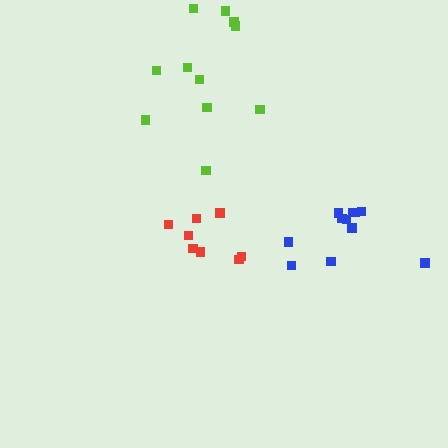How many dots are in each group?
Group 1: 8 dots, Group 2: 11 dots, Group 3: 11 dots (30 total).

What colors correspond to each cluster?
The clusters are colored: red, lime, blue.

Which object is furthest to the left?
The lime cluster is leftmost.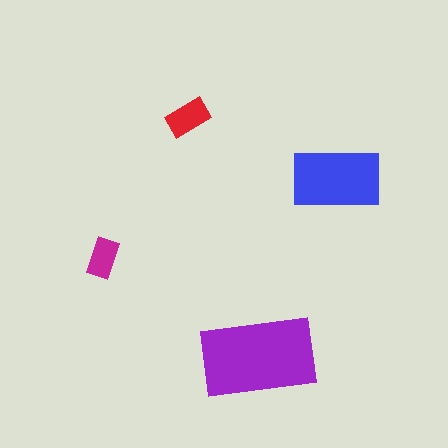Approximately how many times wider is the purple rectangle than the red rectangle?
About 2.5 times wider.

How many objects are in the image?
There are 4 objects in the image.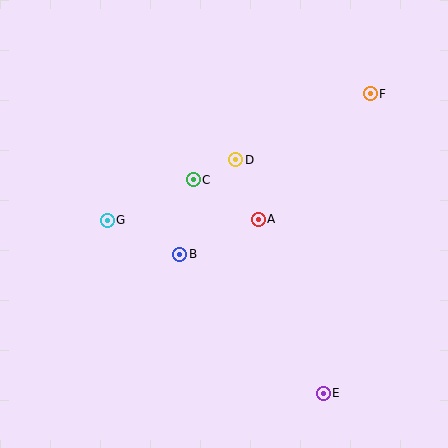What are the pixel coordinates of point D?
Point D is at (236, 160).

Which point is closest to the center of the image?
Point A at (258, 219) is closest to the center.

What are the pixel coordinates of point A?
Point A is at (258, 219).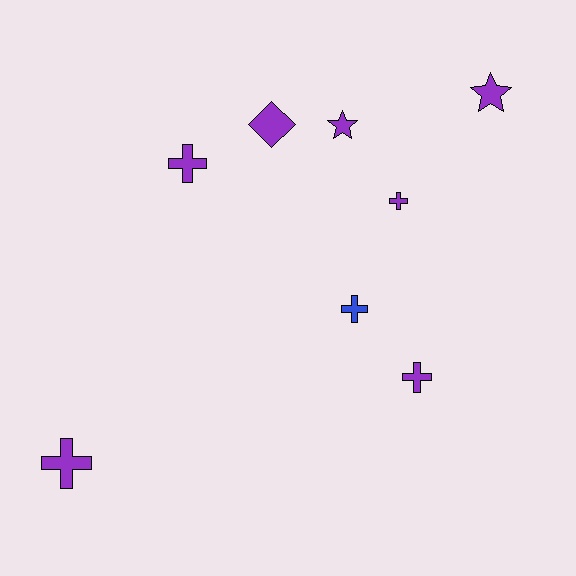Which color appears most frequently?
Purple, with 7 objects.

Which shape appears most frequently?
Cross, with 5 objects.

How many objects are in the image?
There are 8 objects.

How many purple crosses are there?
There are 4 purple crosses.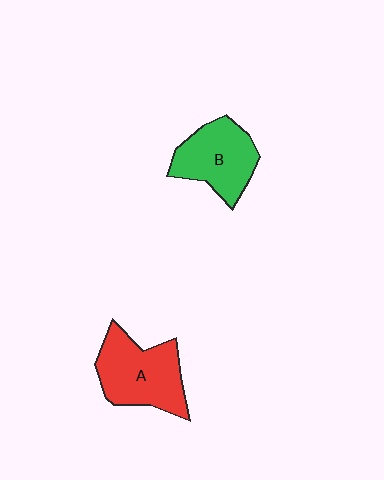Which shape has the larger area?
Shape A (red).